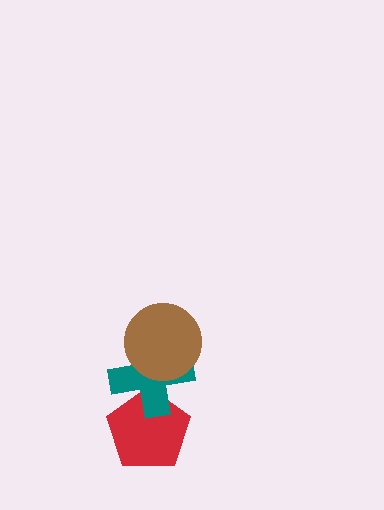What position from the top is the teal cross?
The teal cross is 2nd from the top.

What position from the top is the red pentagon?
The red pentagon is 3rd from the top.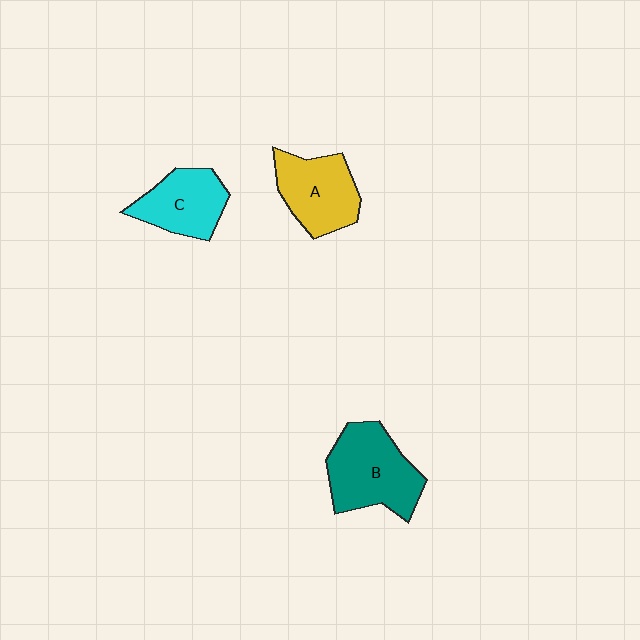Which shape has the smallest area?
Shape C (cyan).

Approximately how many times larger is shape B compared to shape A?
Approximately 1.2 times.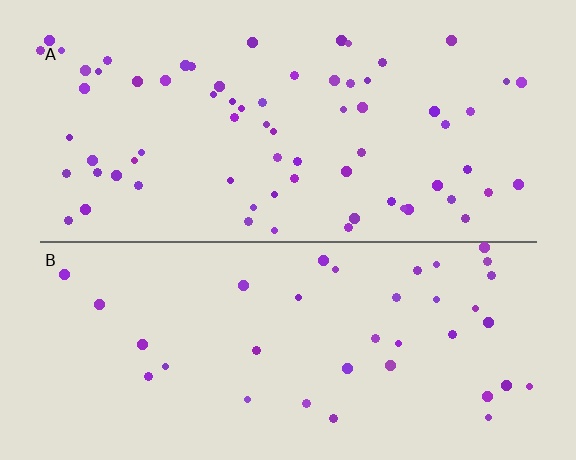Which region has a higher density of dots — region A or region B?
A (the top).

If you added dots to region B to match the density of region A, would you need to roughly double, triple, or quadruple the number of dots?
Approximately double.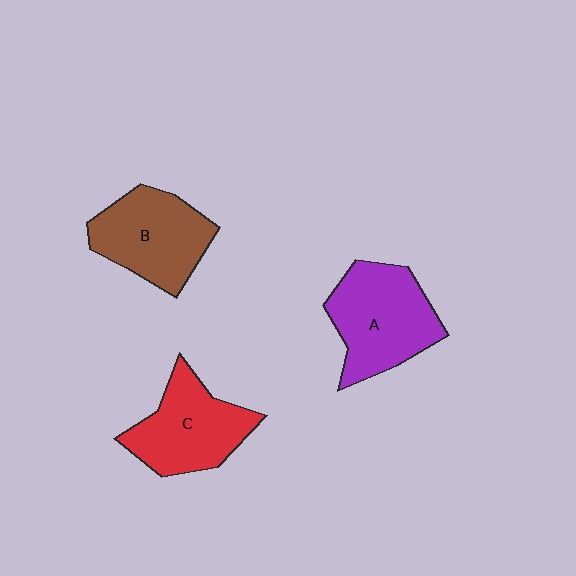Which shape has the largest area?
Shape A (purple).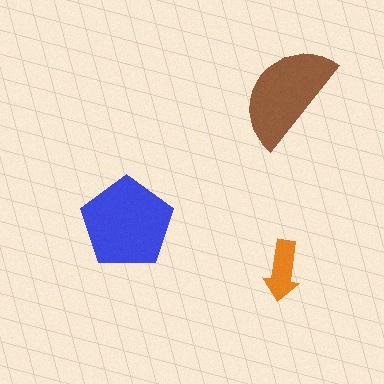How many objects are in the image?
There are 3 objects in the image.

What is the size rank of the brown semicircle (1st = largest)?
2nd.